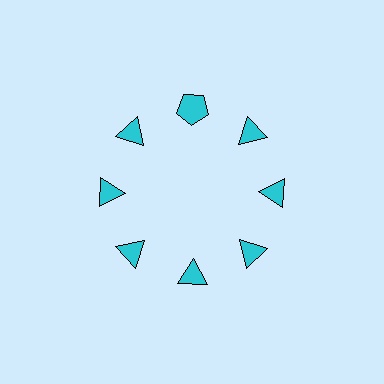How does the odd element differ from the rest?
It has a different shape: pentagon instead of triangle.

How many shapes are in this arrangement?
There are 8 shapes arranged in a ring pattern.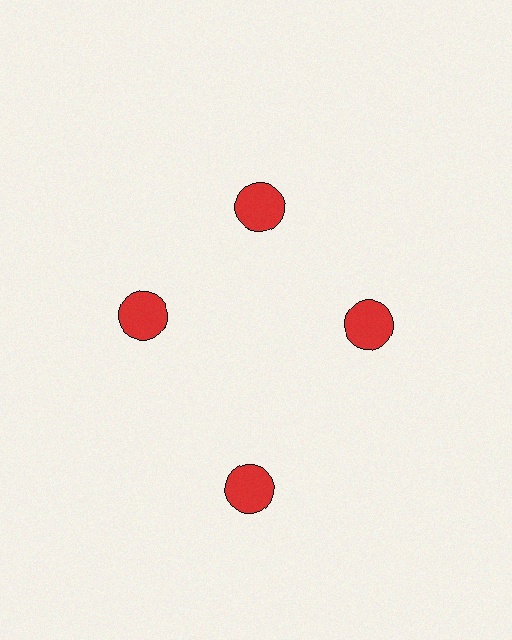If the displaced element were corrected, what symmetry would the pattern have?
It would have 4-fold rotational symmetry — the pattern would map onto itself every 90 degrees.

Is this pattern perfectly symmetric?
No. The 4 red circles are arranged in a ring, but one element near the 6 o'clock position is pushed outward from the center, breaking the 4-fold rotational symmetry.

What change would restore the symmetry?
The symmetry would be restored by moving it inward, back onto the ring so that all 4 circles sit at equal angles and equal distance from the center.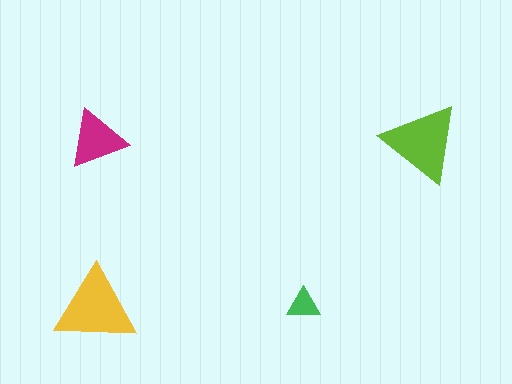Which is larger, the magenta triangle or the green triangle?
The magenta one.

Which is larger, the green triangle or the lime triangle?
The lime one.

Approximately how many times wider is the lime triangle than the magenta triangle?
About 1.5 times wider.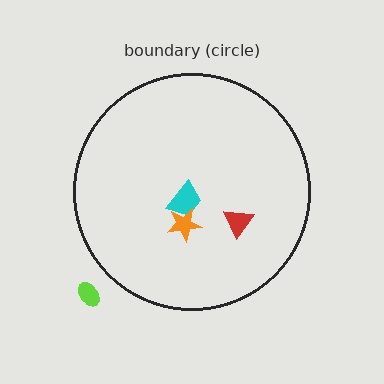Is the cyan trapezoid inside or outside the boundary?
Inside.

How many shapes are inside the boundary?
3 inside, 1 outside.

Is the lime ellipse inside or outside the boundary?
Outside.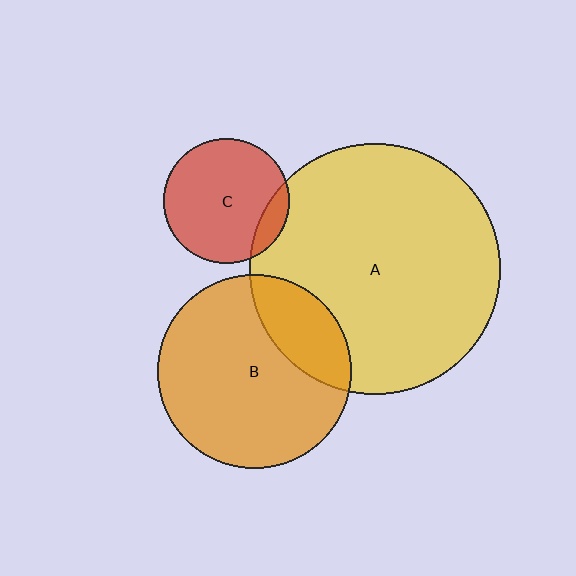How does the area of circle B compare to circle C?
Approximately 2.4 times.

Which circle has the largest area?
Circle A (yellow).